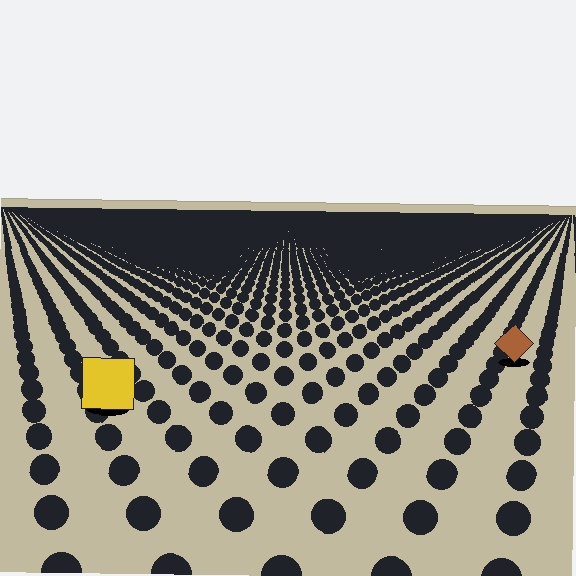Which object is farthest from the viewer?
The brown diamond is farthest from the viewer. It appears smaller and the ground texture around it is denser.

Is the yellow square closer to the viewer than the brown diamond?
Yes. The yellow square is closer — you can tell from the texture gradient: the ground texture is coarser near it.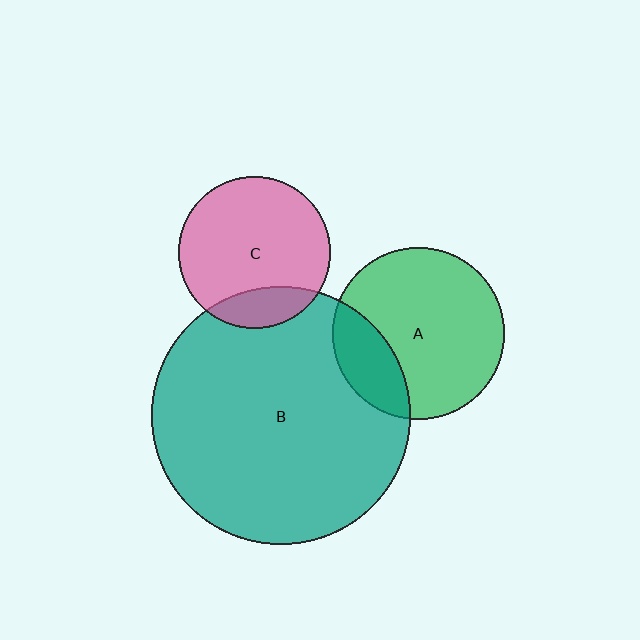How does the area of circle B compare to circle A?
Approximately 2.3 times.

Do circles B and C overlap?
Yes.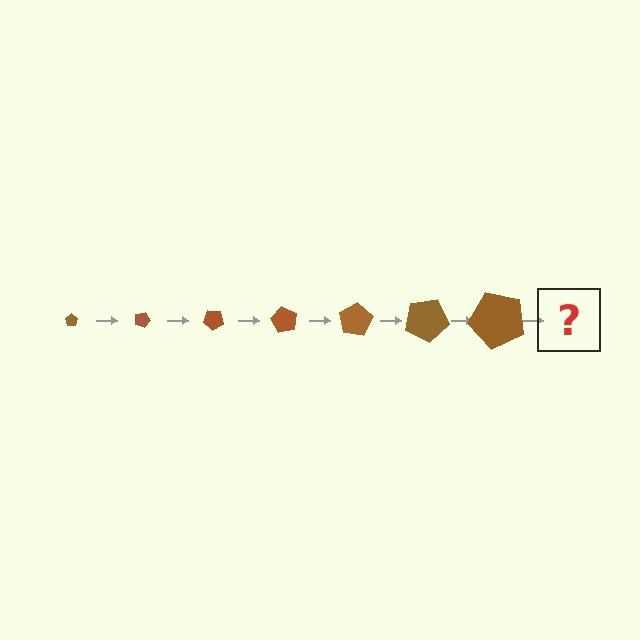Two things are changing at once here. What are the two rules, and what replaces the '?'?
The two rules are that the pentagon grows larger each step and it rotates 20 degrees each step. The '?' should be a pentagon, larger than the previous one and rotated 140 degrees from the start.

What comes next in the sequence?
The next element should be a pentagon, larger than the previous one and rotated 140 degrees from the start.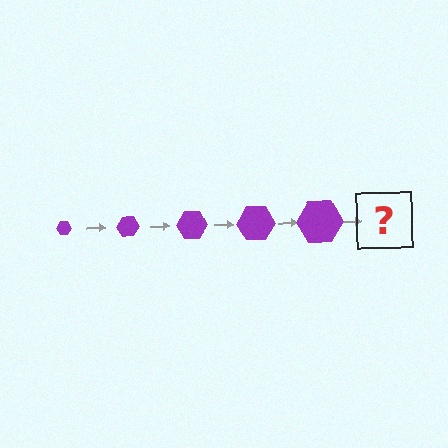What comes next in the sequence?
The next element should be a purple hexagon, larger than the previous one.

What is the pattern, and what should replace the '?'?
The pattern is that the hexagon gets progressively larger each step. The '?' should be a purple hexagon, larger than the previous one.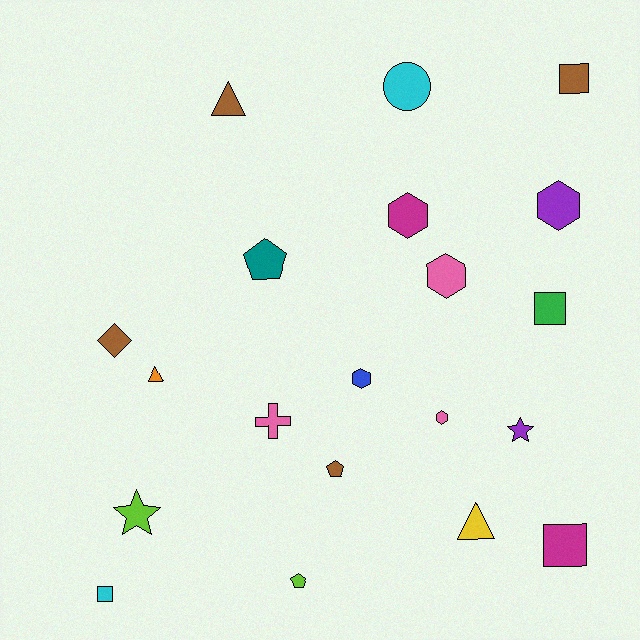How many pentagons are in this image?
There are 3 pentagons.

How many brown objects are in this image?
There are 4 brown objects.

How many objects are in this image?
There are 20 objects.